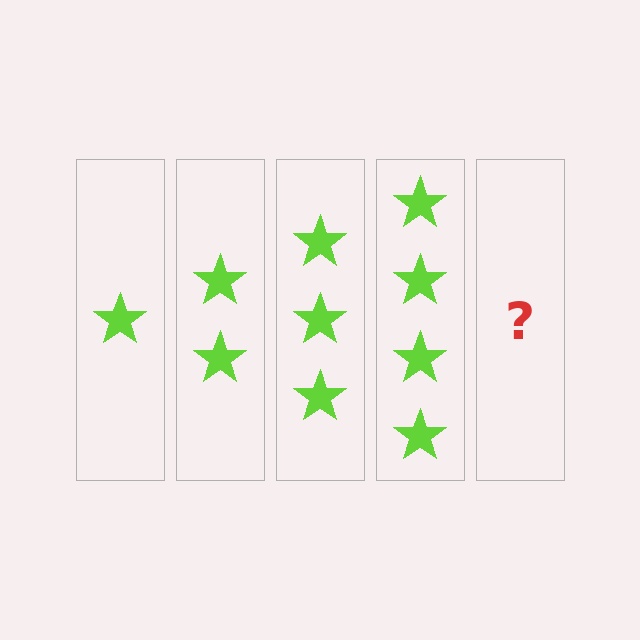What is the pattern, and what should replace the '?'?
The pattern is that each step adds one more star. The '?' should be 5 stars.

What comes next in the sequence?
The next element should be 5 stars.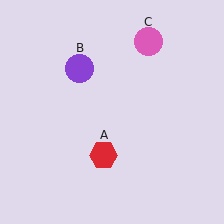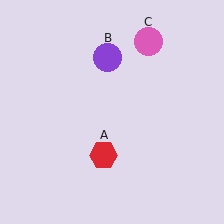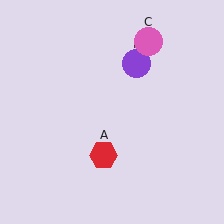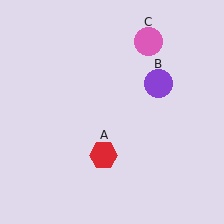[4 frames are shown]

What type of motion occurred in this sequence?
The purple circle (object B) rotated clockwise around the center of the scene.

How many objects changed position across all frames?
1 object changed position: purple circle (object B).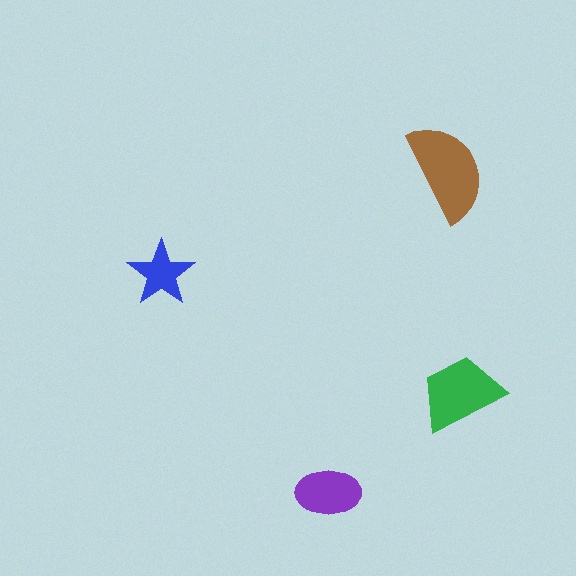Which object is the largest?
The brown semicircle.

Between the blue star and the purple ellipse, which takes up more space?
The purple ellipse.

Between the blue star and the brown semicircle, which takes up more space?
The brown semicircle.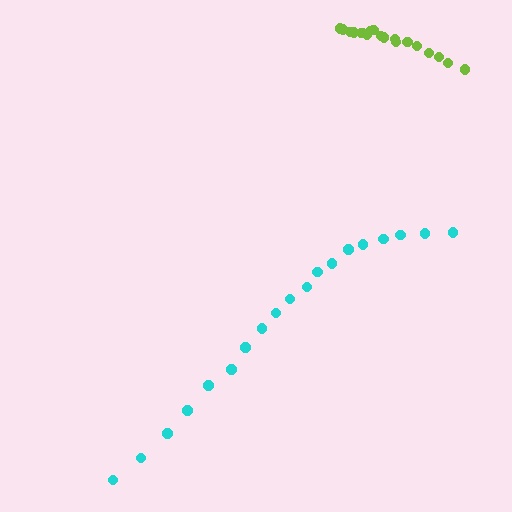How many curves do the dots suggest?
There are 2 distinct paths.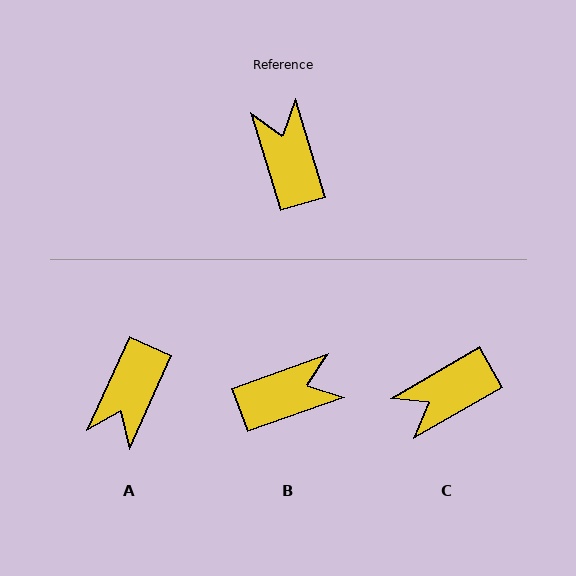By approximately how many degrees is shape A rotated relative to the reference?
Approximately 139 degrees counter-clockwise.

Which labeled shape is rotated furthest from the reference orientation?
A, about 139 degrees away.